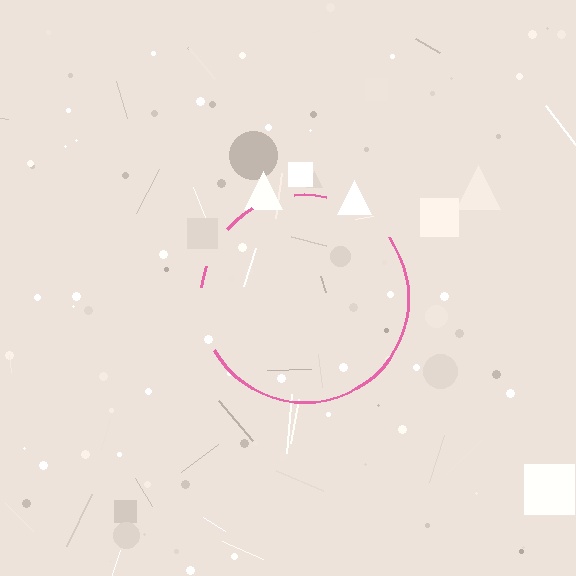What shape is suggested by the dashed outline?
The dashed outline suggests a circle.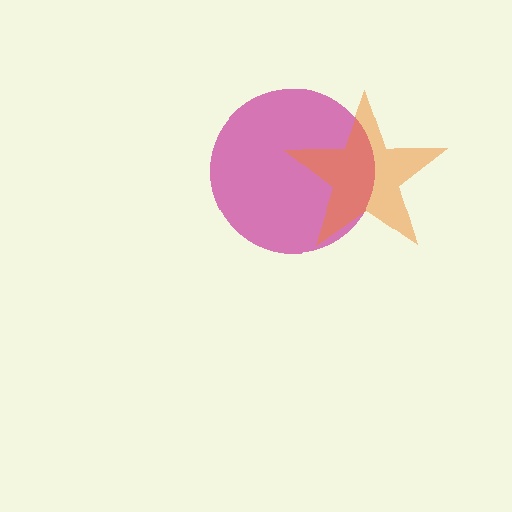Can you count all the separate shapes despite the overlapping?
Yes, there are 2 separate shapes.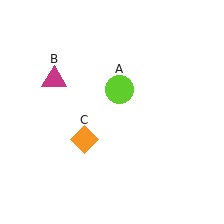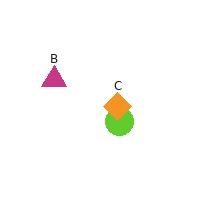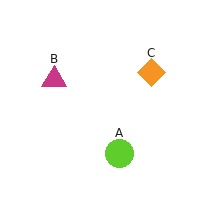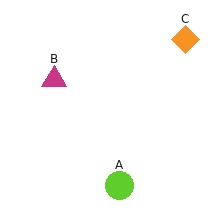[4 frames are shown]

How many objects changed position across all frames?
2 objects changed position: lime circle (object A), orange diamond (object C).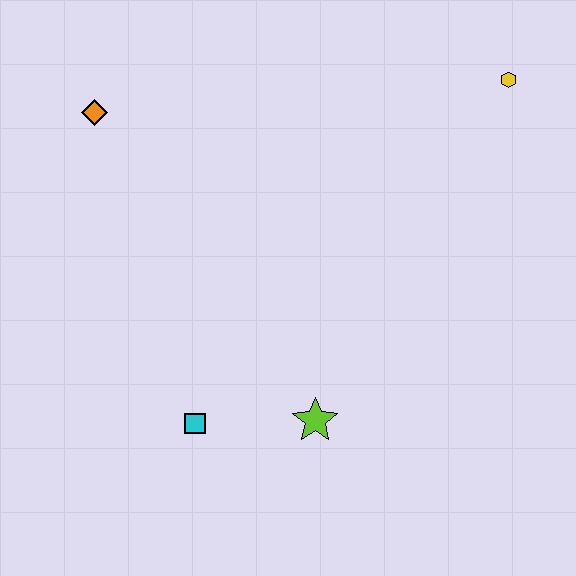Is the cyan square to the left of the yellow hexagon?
Yes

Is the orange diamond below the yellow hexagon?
Yes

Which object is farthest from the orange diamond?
The yellow hexagon is farthest from the orange diamond.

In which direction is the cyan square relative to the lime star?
The cyan square is to the left of the lime star.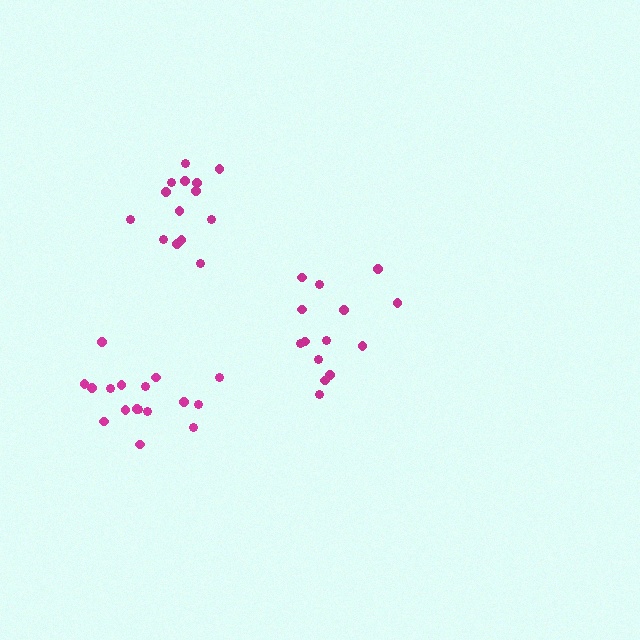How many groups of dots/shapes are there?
There are 3 groups.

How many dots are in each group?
Group 1: 14 dots, Group 2: 14 dots, Group 3: 17 dots (45 total).